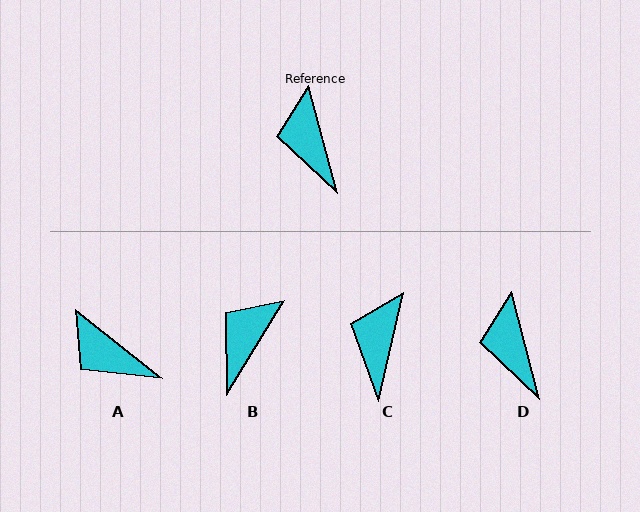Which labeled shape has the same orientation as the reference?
D.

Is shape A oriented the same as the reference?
No, it is off by about 37 degrees.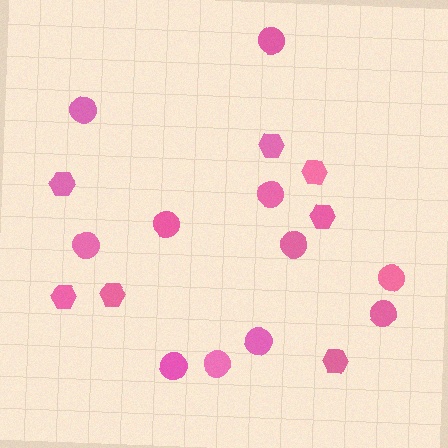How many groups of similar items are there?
There are 2 groups: one group of circles (11) and one group of hexagons (7).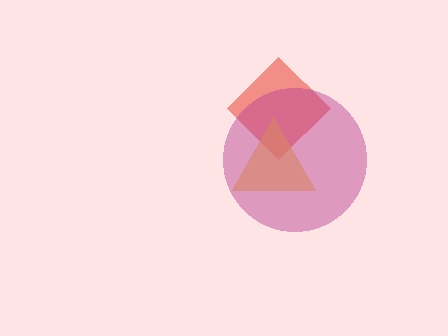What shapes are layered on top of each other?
The layered shapes are: a red diamond, a yellow triangle, a magenta circle.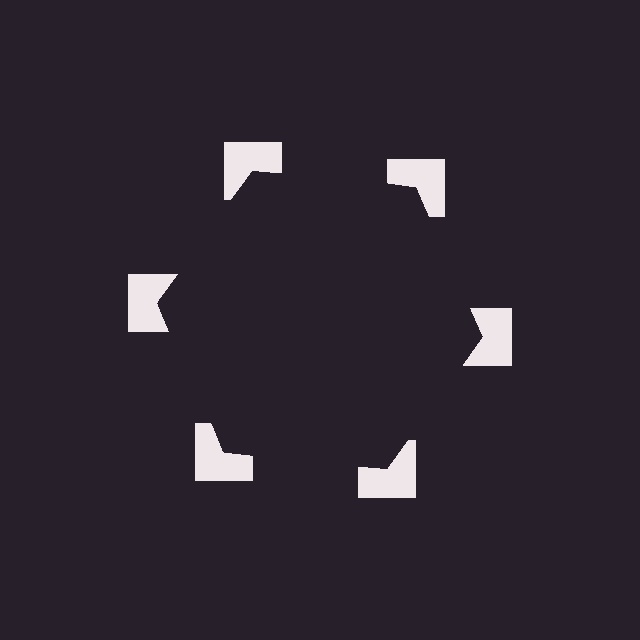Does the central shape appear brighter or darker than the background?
It typically appears slightly darker than the background, even though no actual brightness change is drawn.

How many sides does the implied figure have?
6 sides.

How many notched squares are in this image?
There are 6 — one at each vertex of the illusory hexagon.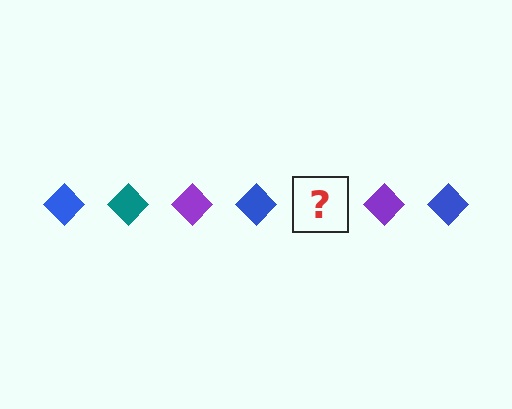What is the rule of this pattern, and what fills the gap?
The rule is that the pattern cycles through blue, teal, purple diamonds. The gap should be filled with a teal diamond.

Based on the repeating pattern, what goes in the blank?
The blank should be a teal diamond.